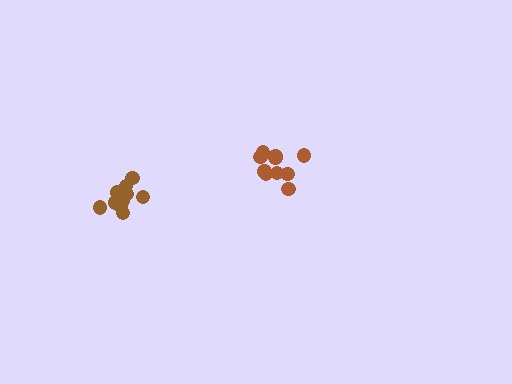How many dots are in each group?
Group 1: 10 dots, Group 2: 10 dots (20 total).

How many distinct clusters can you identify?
There are 2 distinct clusters.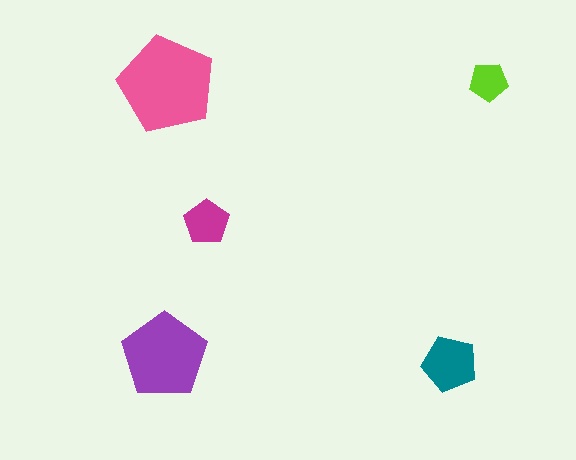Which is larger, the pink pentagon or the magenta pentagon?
The pink one.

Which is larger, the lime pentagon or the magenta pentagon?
The magenta one.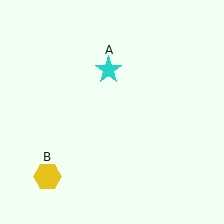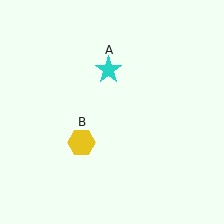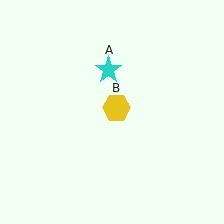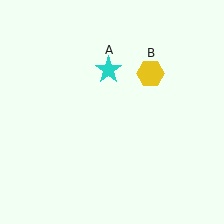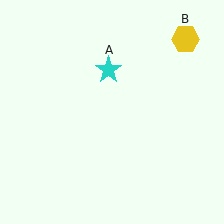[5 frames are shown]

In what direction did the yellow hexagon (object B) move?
The yellow hexagon (object B) moved up and to the right.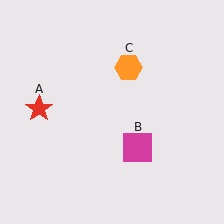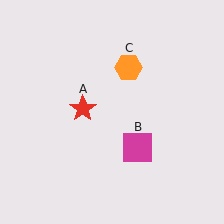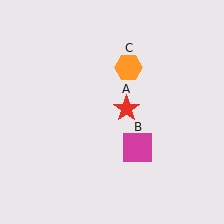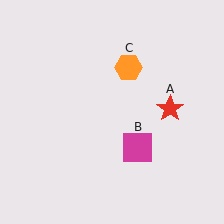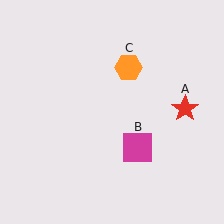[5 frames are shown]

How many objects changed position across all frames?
1 object changed position: red star (object A).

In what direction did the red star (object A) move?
The red star (object A) moved right.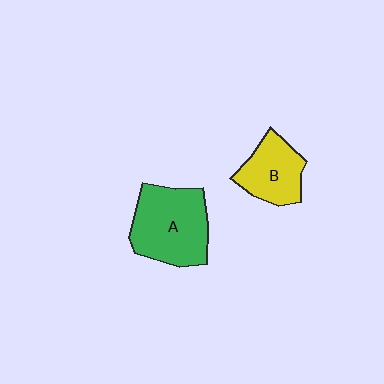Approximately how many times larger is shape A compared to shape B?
Approximately 1.5 times.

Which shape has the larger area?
Shape A (green).